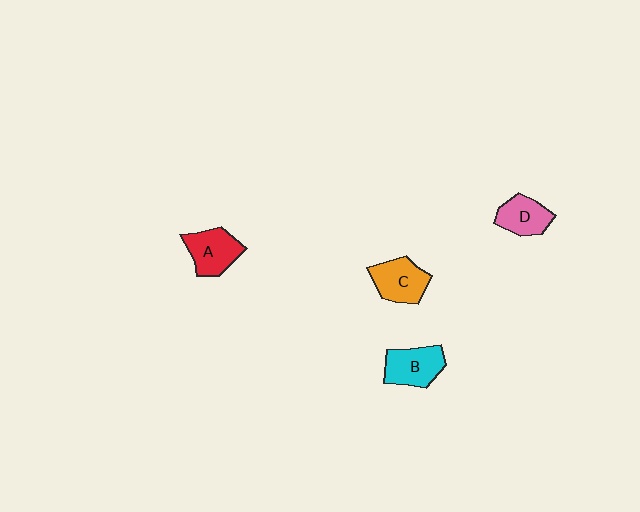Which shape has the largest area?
Shape B (cyan).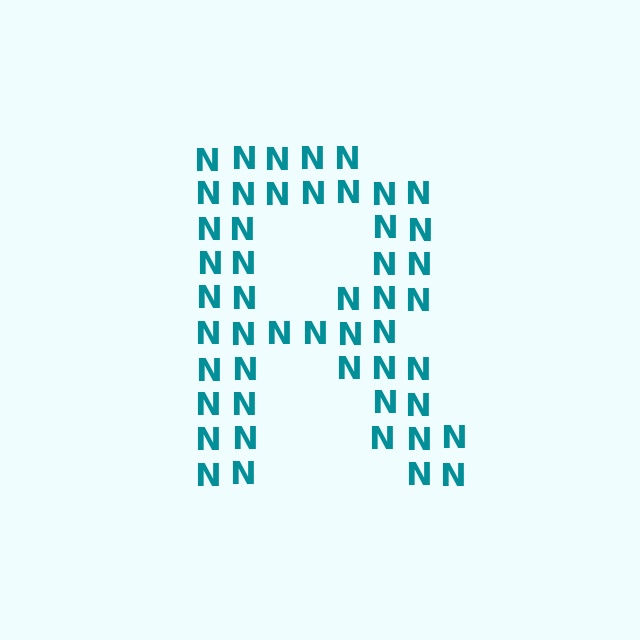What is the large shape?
The large shape is the letter R.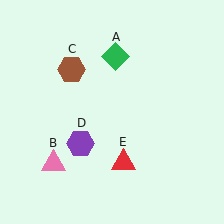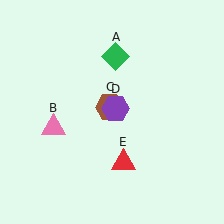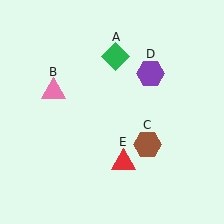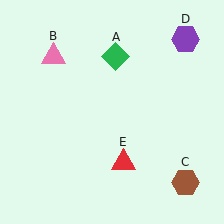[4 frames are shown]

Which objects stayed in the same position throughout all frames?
Green diamond (object A) and red triangle (object E) remained stationary.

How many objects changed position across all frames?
3 objects changed position: pink triangle (object B), brown hexagon (object C), purple hexagon (object D).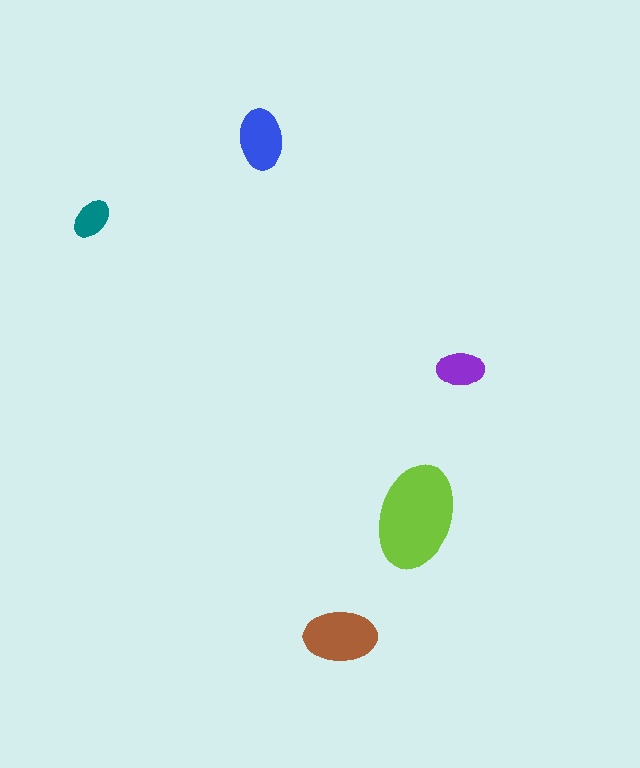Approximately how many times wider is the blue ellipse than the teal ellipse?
About 1.5 times wider.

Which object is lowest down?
The brown ellipse is bottommost.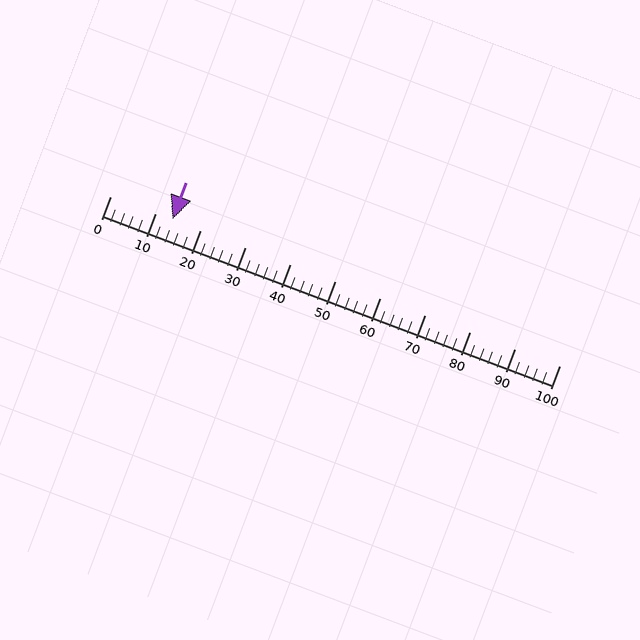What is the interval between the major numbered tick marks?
The major tick marks are spaced 10 units apart.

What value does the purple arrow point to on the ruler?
The purple arrow points to approximately 14.